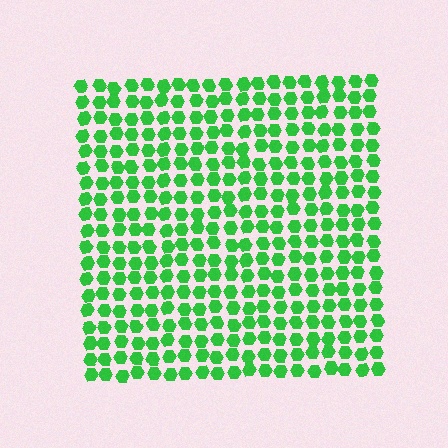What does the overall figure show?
The overall figure shows a square.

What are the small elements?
The small elements are hexagons.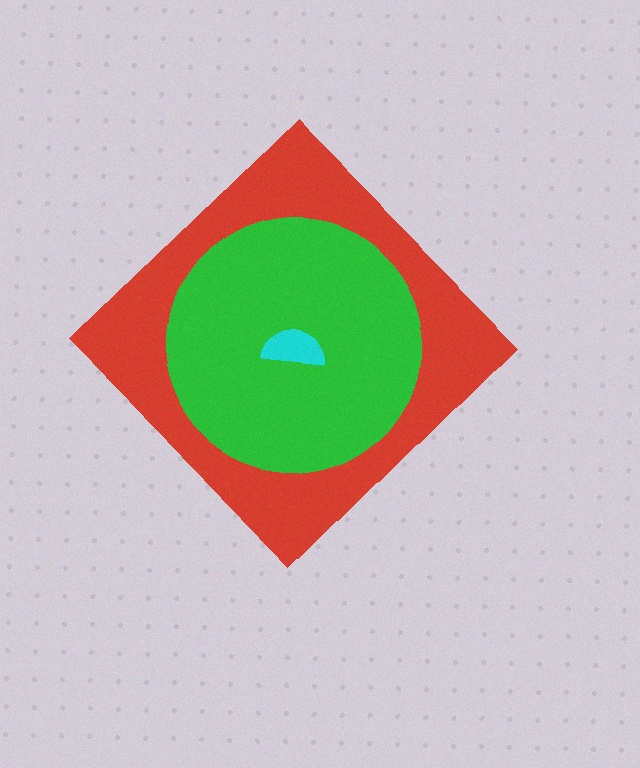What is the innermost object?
The cyan semicircle.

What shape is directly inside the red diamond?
The green circle.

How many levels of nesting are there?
3.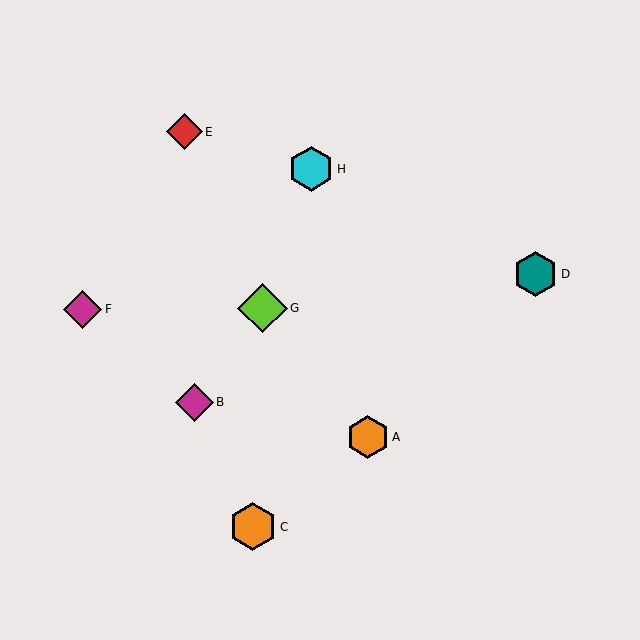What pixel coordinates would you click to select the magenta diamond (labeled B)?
Click at (194, 403) to select the magenta diamond B.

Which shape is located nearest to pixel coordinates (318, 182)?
The cyan hexagon (labeled H) at (311, 169) is nearest to that location.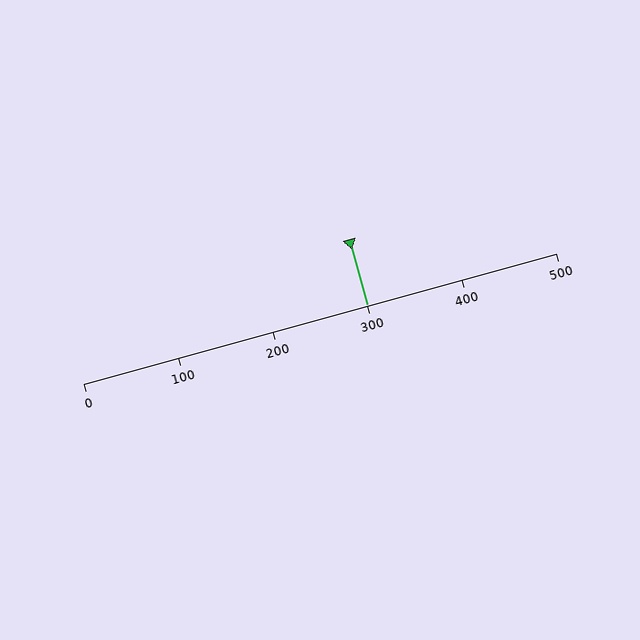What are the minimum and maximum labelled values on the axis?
The axis runs from 0 to 500.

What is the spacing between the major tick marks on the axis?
The major ticks are spaced 100 apart.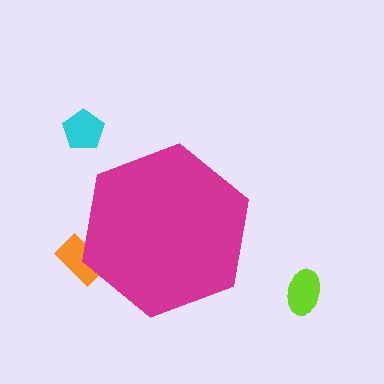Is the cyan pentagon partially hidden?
No, the cyan pentagon is fully visible.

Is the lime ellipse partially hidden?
No, the lime ellipse is fully visible.